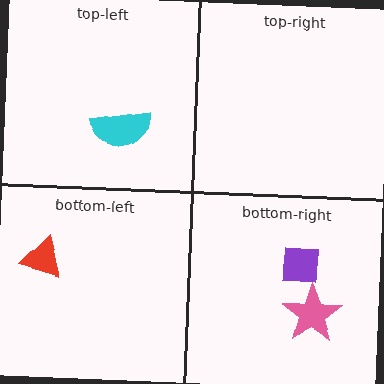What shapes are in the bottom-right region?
The purple square, the pink star.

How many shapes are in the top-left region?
1.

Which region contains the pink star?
The bottom-right region.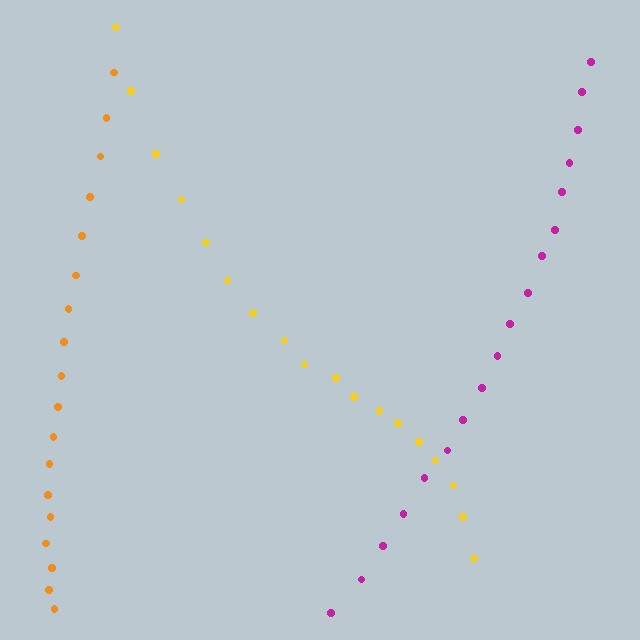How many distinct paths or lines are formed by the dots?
There are 3 distinct paths.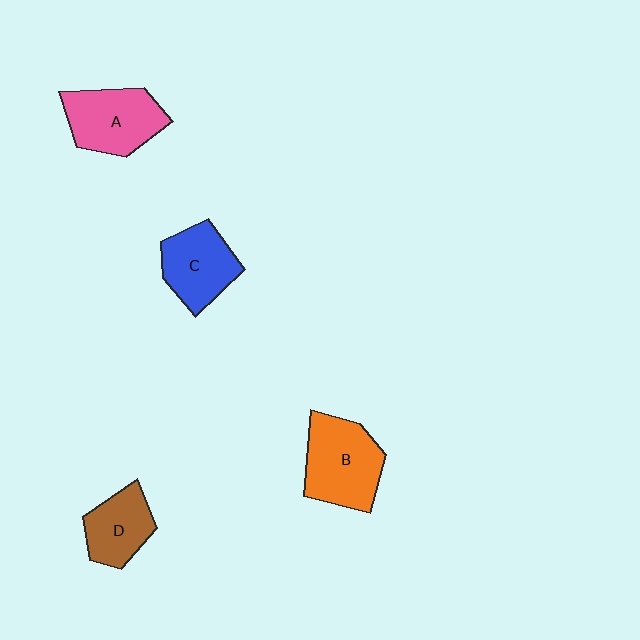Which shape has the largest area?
Shape B (orange).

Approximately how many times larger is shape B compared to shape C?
Approximately 1.3 times.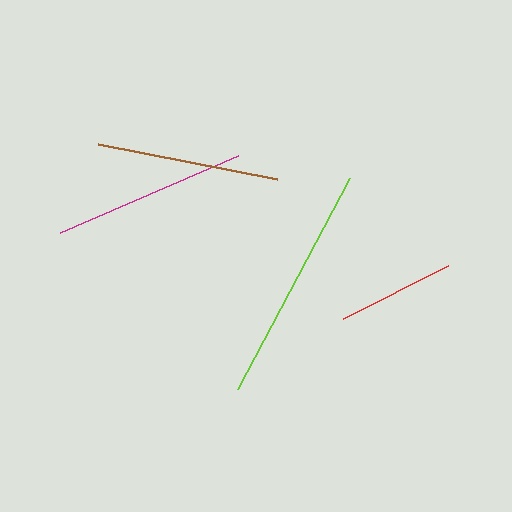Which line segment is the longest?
The lime line is the longest at approximately 238 pixels.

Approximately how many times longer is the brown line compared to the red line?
The brown line is approximately 1.5 times the length of the red line.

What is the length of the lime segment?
The lime segment is approximately 238 pixels long.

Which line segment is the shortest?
The red line is the shortest at approximately 118 pixels.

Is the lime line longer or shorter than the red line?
The lime line is longer than the red line.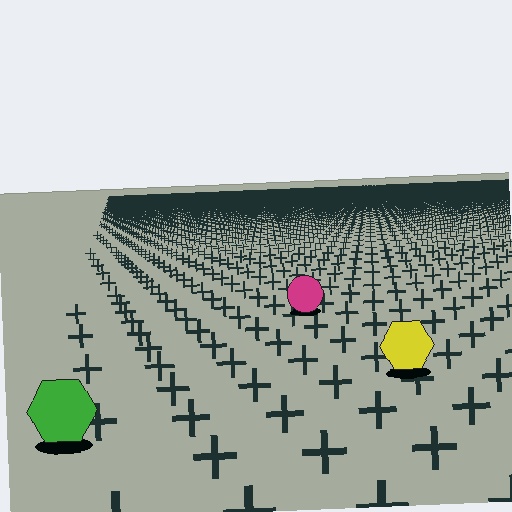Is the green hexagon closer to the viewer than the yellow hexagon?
Yes. The green hexagon is closer — you can tell from the texture gradient: the ground texture is coarser near it.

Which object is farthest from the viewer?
The magenta circle is farthest from the viewer. It appears smaller and the ground texture around it is denser.